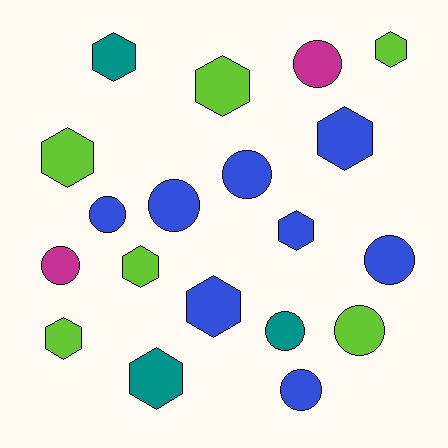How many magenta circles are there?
There are 2 magenta circles.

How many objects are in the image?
There are 19 objects.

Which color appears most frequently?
Blue, with 8 objects.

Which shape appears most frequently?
Hexagon, with 10 objects.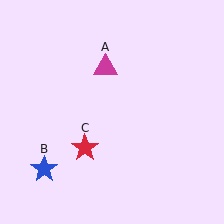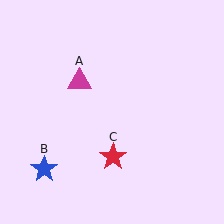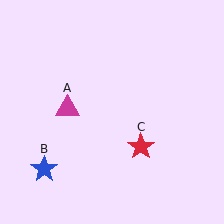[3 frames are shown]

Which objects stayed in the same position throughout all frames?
Blue star (object B) remained stationary.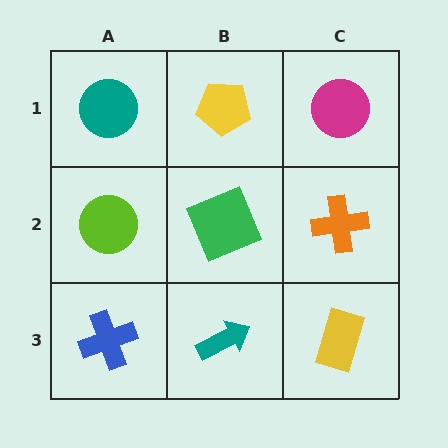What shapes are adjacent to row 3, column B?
A green square (row 2, column B), a blue cross (row 3, column A), a yellow rectangle (row 3, column C).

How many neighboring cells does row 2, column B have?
4.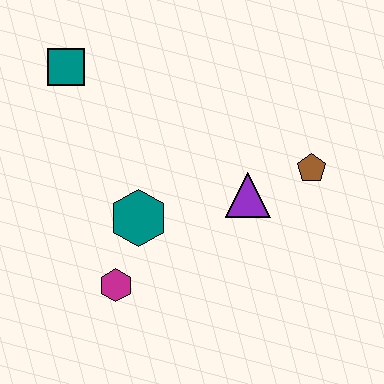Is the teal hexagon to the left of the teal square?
No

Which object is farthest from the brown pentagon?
The teal square is farthest from the brown pentagon.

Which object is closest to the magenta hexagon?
The teal hexagon is closest to the magenta hexagon.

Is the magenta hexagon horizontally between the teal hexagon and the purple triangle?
No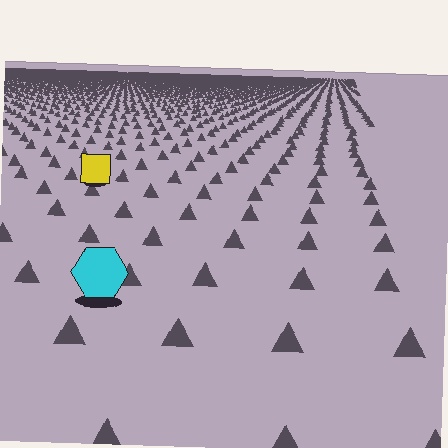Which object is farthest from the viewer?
The yellow square is farthest from the viewer. It appears smaller and the ground texture around it is denser.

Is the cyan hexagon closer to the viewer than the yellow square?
Yes. The cyan hexagon is closer — you can tell from the texture gradient: the ground texture is coarser near it.